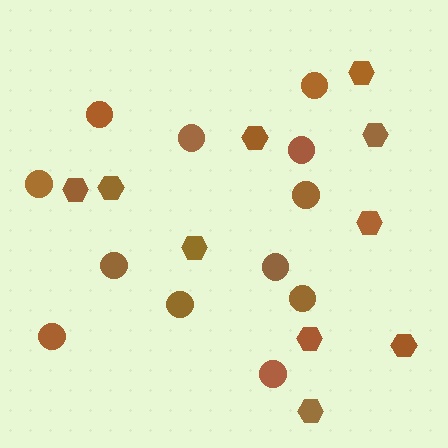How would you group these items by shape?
There are 2 groups: one group of hexagons (10) and one group of circles (12).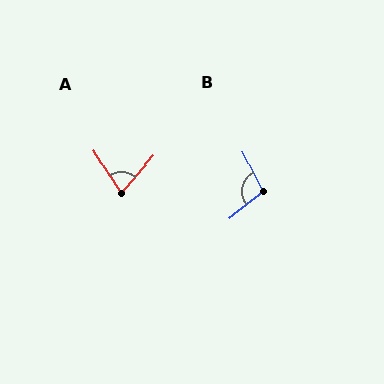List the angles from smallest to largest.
A (72°), B (102°).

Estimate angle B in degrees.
Approximately 102 degrees.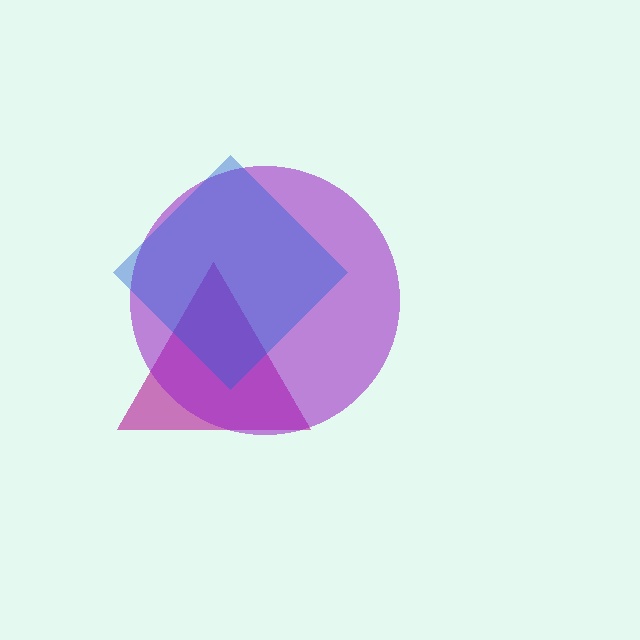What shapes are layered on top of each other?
The layered shapes are: a magenta triangle, a purple circle, a blue diamond.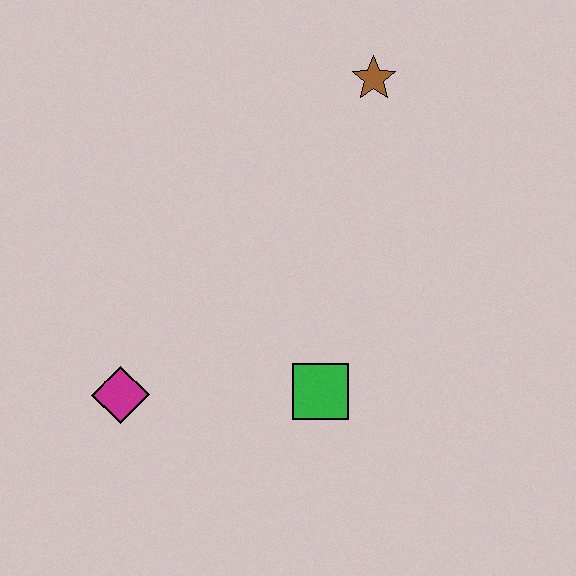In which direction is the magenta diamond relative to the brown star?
The magenta diamond is below the brown star.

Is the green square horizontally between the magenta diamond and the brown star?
Yes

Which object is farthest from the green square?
The brown star is farthest from the green square.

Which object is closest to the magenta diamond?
The green square is closest to the magenta diamond.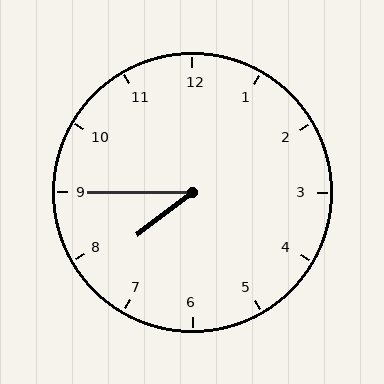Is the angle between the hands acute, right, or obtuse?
It is acute.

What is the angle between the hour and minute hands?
Approximately 38 degrees.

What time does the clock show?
7:45.